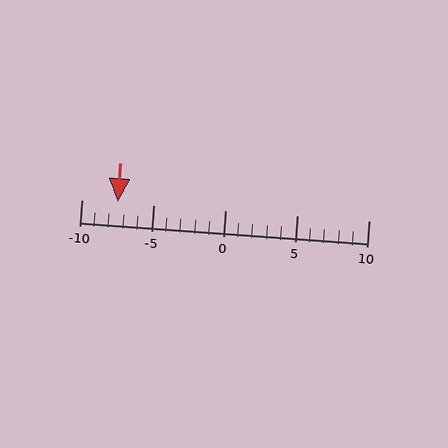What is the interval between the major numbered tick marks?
The major tick marks are spaced 5 units apart.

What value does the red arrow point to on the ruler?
The red arrow points to approximately -8.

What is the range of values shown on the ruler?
The ruler shows values from -10 to 10.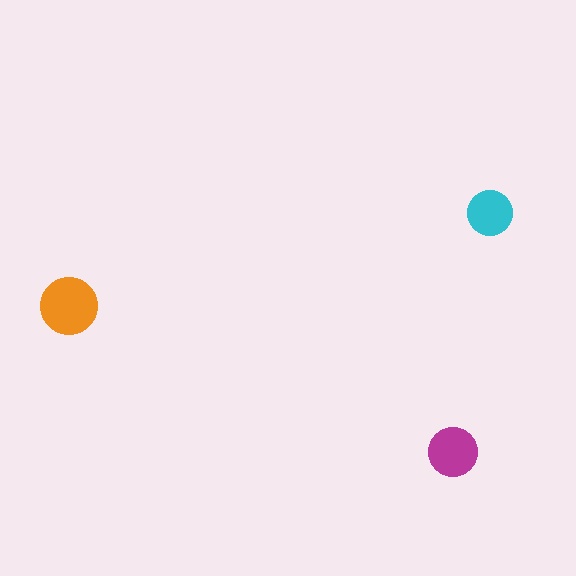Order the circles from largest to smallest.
the orange one, the magenta one, the cyan one.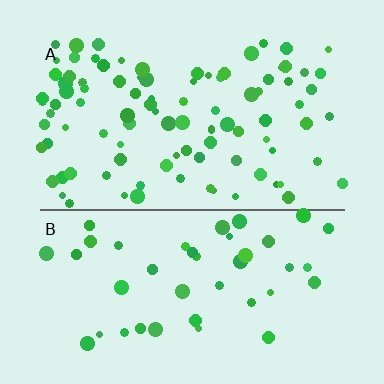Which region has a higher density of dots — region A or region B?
A (the top).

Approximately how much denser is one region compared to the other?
Approximately 2.3× — region A over region B.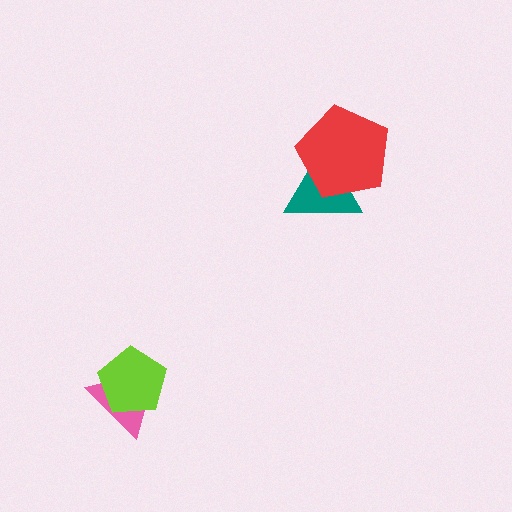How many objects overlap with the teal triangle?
1 object overlaps with the teal triangle.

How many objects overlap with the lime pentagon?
1 object overlaps with the lime pentagon.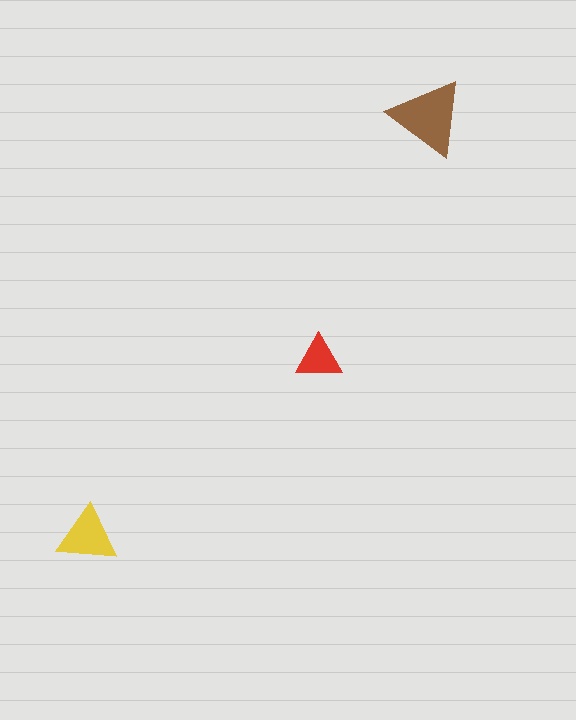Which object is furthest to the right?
The brown triangle is rightmost.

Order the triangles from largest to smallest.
the brown one, the yellow one, the red one.